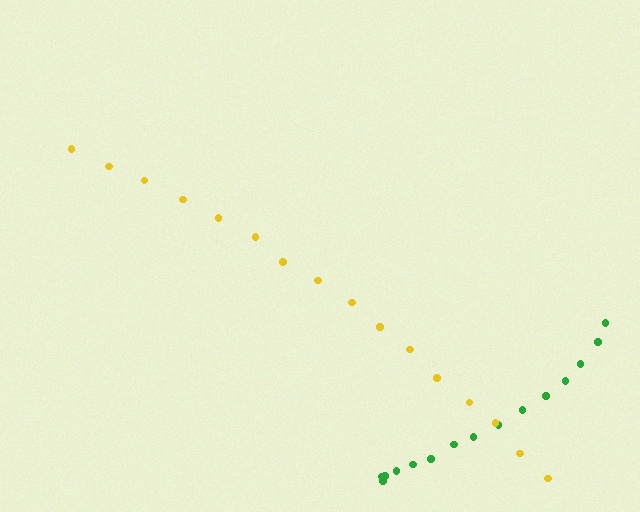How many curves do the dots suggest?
There are 2 distinct paths.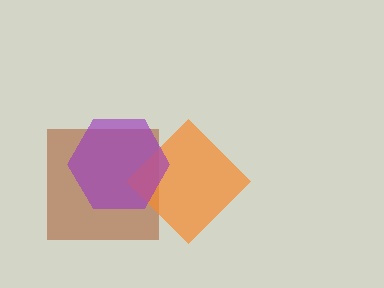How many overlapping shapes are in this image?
There are 3 overlapping shapes in the image.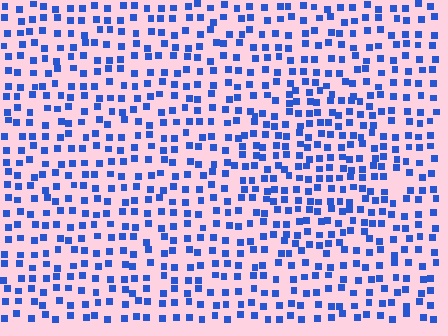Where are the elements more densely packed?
The elements are more densely packed inside the circle boundary.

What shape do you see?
I see a circle.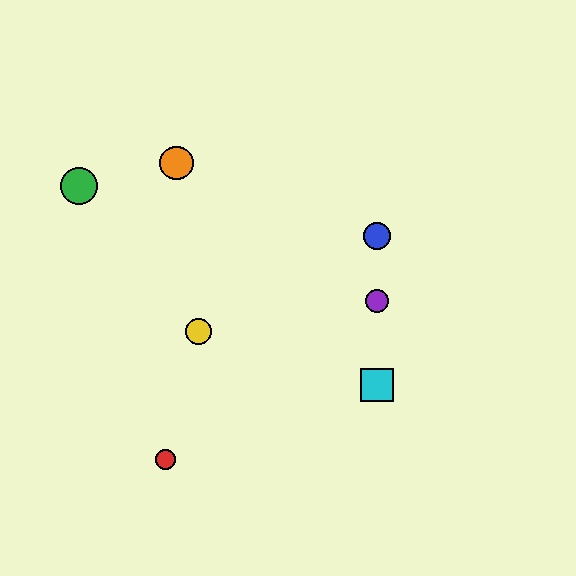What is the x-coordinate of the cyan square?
The cyan square is at x≈377.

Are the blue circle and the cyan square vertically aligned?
Yes, both are at x≈377.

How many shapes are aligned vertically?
3 shapes (the blue circle, the purple circle, the cyan square) are aligned vertically.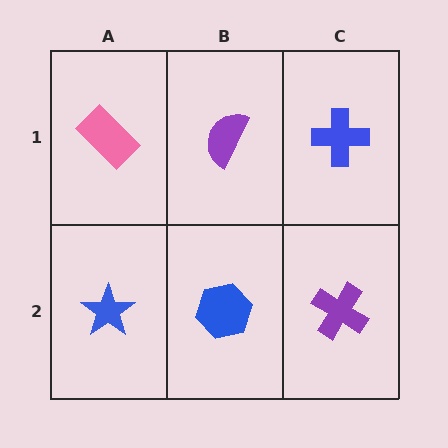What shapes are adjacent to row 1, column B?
A blue hexagon (row 2, column B), a pink rectangle (row 1, column A), a blue cross (row 1, column C).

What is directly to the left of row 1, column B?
A pink rectangle.